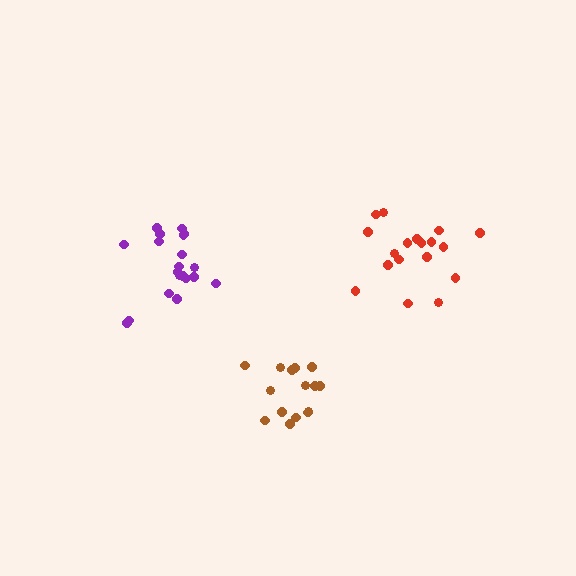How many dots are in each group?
Group 1: 20 dots, Group 2: 15 dots, Group 3: 18 dots (53 total).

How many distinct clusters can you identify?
There are 3 distinct clusters.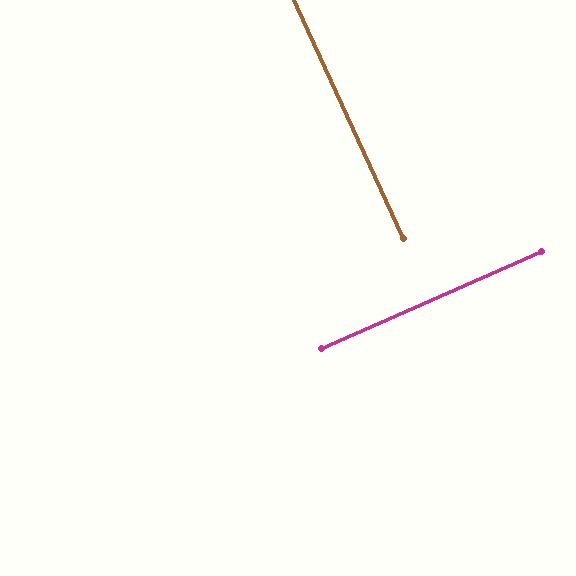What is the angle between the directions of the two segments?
Approximately 89 degrees.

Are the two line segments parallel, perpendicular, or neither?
Perpendicular — they meet at approximately 89°.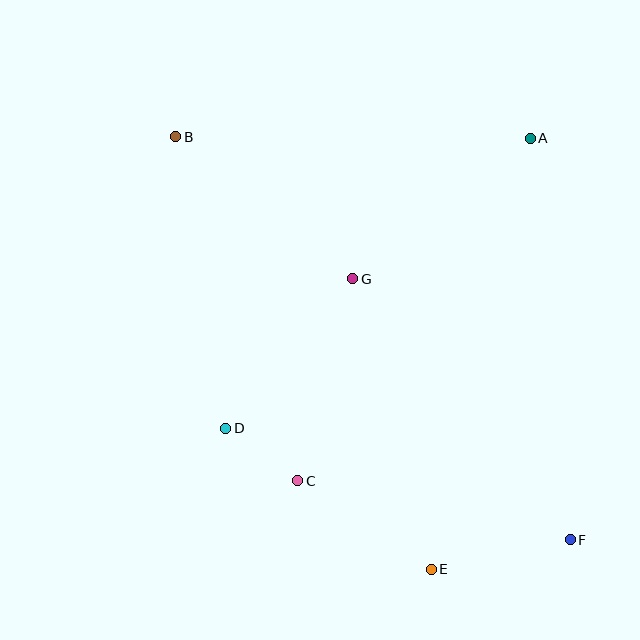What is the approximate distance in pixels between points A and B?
The distance between A and B is approximately 354 pixels.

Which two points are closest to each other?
Points C and D are closest to each other.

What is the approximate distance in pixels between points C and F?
The distance between C and F is approximately 279 pixels.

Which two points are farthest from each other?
Points B and F are farthest from each other.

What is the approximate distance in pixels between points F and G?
The distance between F and G is approximately 340 pixels.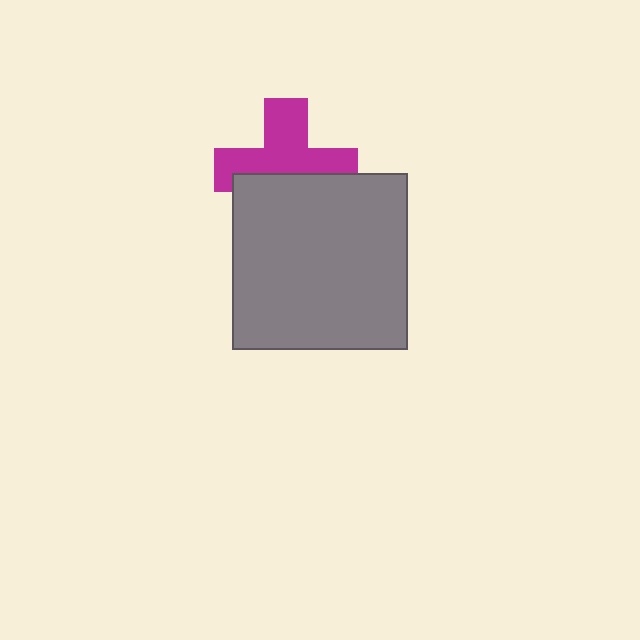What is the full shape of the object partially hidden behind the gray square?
The partially hidden object is a magenta cross.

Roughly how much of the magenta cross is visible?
About half of it is visible (roughly 58%).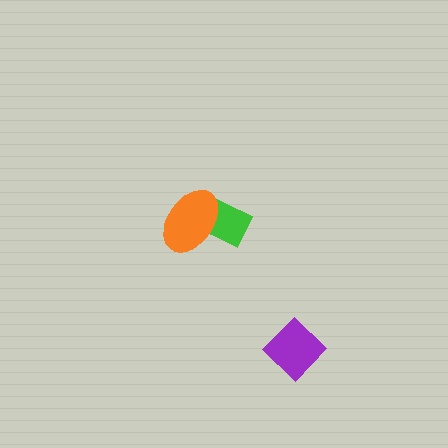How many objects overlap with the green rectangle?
1 object overlaps with the green rectangle.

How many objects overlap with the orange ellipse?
1 object overlaps with the orange ellipse.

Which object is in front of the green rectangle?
The orange ellipse is in front of the green rectangle.